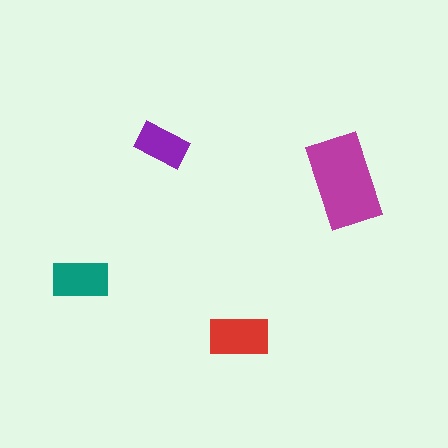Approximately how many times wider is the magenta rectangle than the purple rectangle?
About 2 times wider.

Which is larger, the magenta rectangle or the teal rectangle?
The magenta one.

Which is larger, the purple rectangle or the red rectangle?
The red one.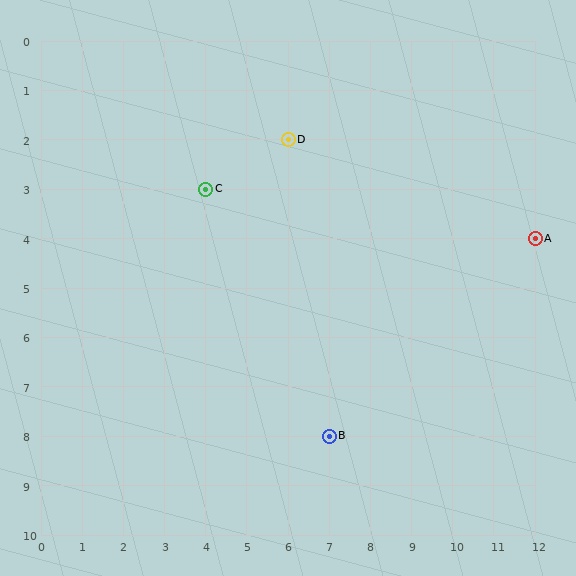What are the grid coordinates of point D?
Point D is at grid coordinates (6, 2).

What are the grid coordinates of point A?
Point A is at grid coordinates (12, 4).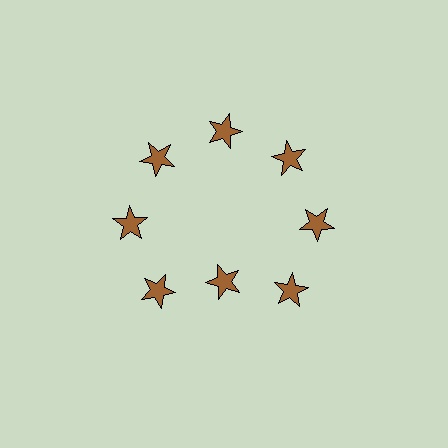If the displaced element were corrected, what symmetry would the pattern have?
It would have 8-fold rotational symmetry — the pattern would map onto itself every 45 degrees.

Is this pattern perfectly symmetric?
No. The 8 brown stars are arranged in a ring, but one element near the 6 o'clock position is pulled inward toward the center, breaking the 8-fold rotational symmetry.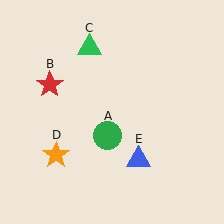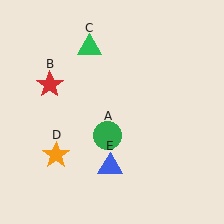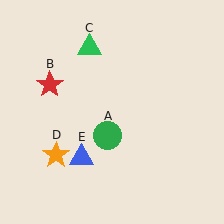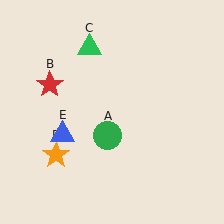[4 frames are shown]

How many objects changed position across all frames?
1 object changed position: blue triangle (object E).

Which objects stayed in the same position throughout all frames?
Green circle (object A) and red star (object B) and green triangle (object C) and orange star (object D) remained stationary.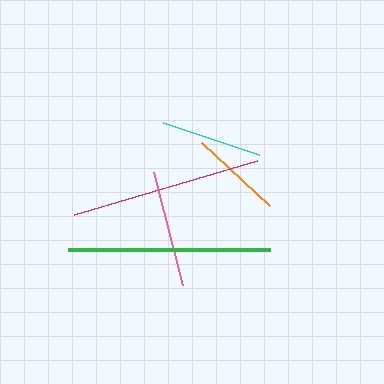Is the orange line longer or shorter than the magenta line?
The magenta line is longer than the orange line.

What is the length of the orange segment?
The orange segment is approximately 93 pixels long.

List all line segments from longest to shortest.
From longest to shortest: green, magenta, pink, cyan, orange.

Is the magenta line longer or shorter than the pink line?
The magenta line is longer than the pink line.